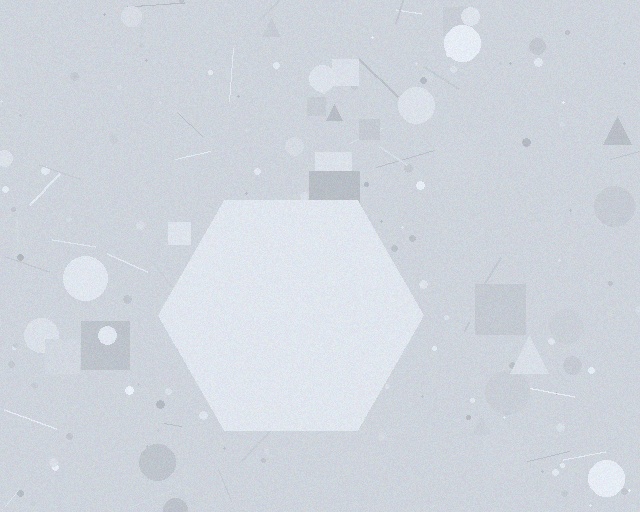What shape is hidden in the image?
A hexagon is hidden in the image.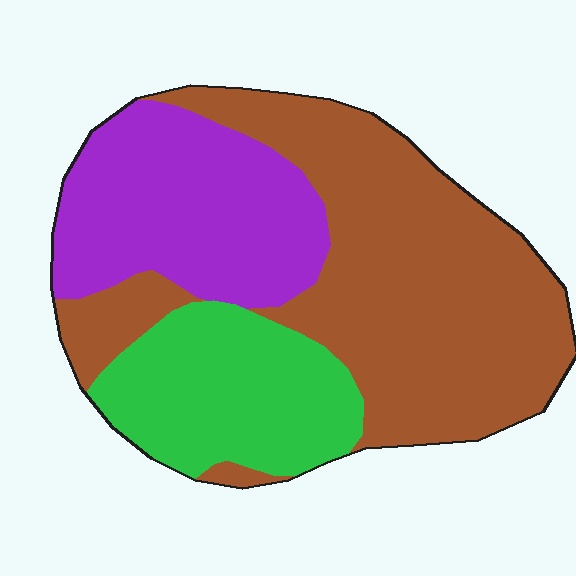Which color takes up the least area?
Green, at roughly 20%.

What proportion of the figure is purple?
Purple covers 27% of the figure.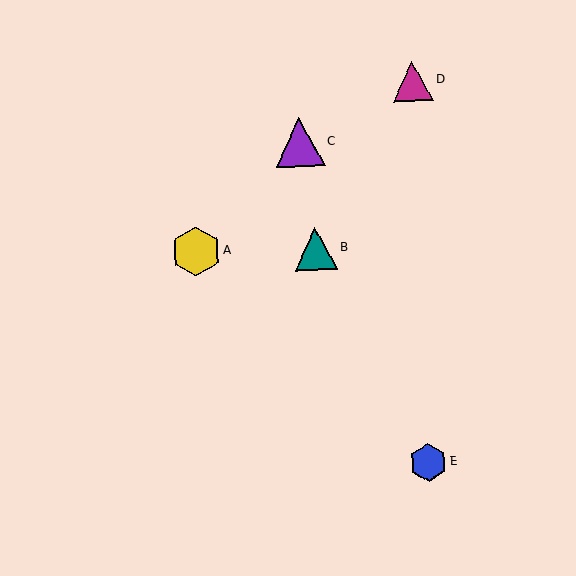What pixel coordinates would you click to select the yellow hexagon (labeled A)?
Click at (196, 251) to select the yellow hexagon A.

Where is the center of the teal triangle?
The center of the teal triangle is at (315, 248).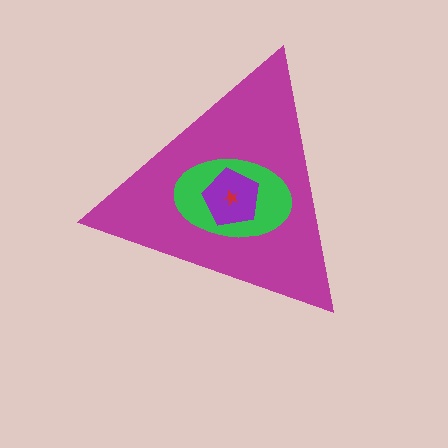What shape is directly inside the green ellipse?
The purple pentagon.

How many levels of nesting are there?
4.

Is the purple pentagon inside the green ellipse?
Yes.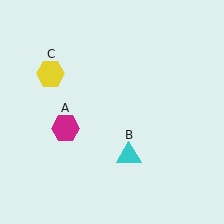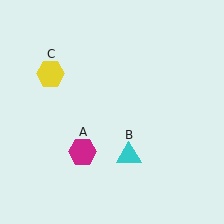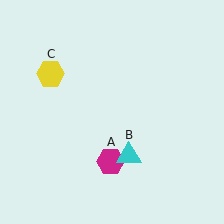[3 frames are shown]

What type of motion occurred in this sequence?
The magenta hexagon (object A) rotated counterclockwise around the center of the scene.